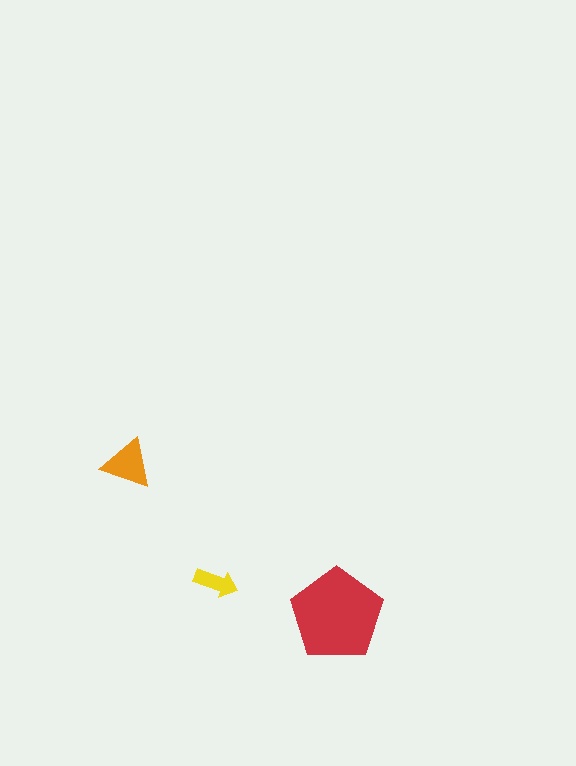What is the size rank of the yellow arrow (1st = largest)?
3rd.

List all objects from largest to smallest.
The red pentagon, the orange triangle, the yellow arrow.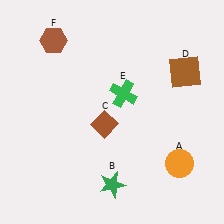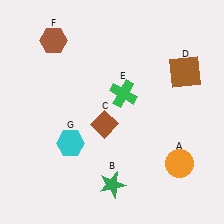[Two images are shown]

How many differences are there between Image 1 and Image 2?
There is 1 difference between the two images.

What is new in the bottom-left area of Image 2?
A cyan hexagon (G) was added in the bottom-left area of Image 2.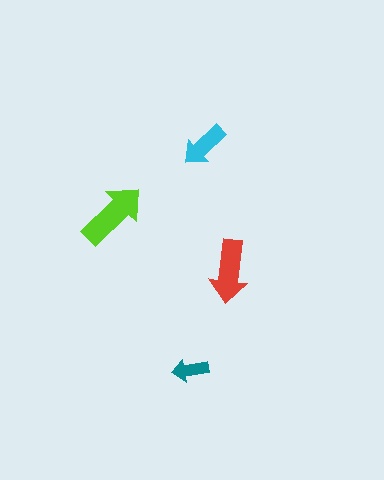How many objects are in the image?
There are 4 objects in the image.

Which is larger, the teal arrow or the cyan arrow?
The cyan one.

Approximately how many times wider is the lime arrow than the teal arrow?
About 2 times wider.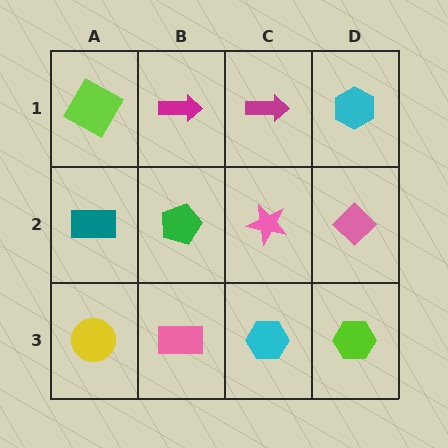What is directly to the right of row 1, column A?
A magenta arrow.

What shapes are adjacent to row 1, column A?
A teal rectangle (row 2, column A), a magenta arrow (row 1, column B).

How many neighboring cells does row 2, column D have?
3.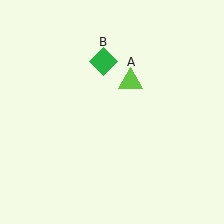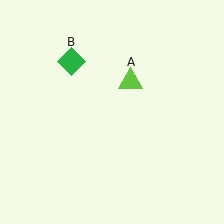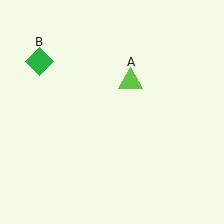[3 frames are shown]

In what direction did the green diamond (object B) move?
The green diamond (object B) moved left.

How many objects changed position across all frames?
1 object changed position: green diamond (object B).